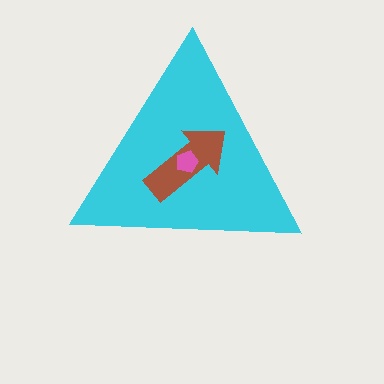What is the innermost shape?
The pink pentagon.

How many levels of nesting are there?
3.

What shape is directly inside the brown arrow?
The pink pentagon.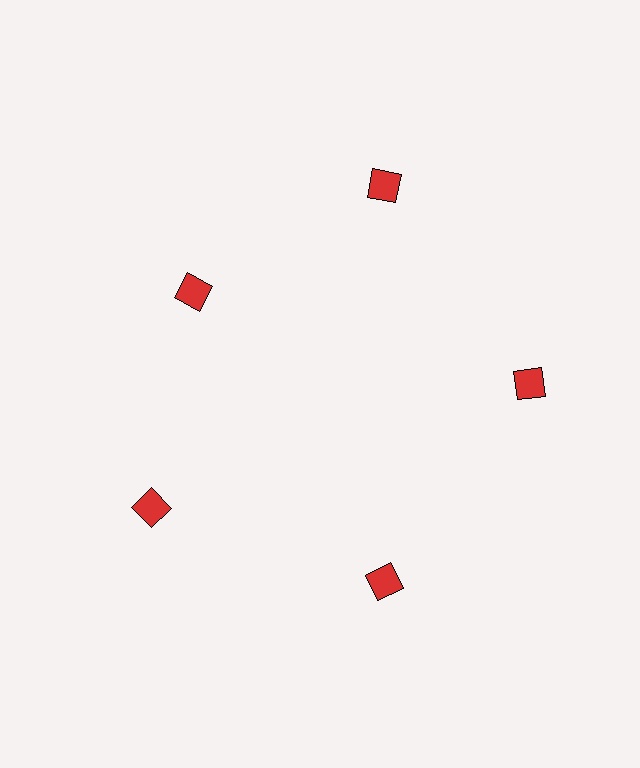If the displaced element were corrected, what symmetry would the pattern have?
It would have 5-fold rotational symmetry — the pattern would map onto itself every 72 degrees.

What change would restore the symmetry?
The symmetry would be restored by moving it outward, back onto the ring so that all 5 squares sit at equal angles and equal distance from the center.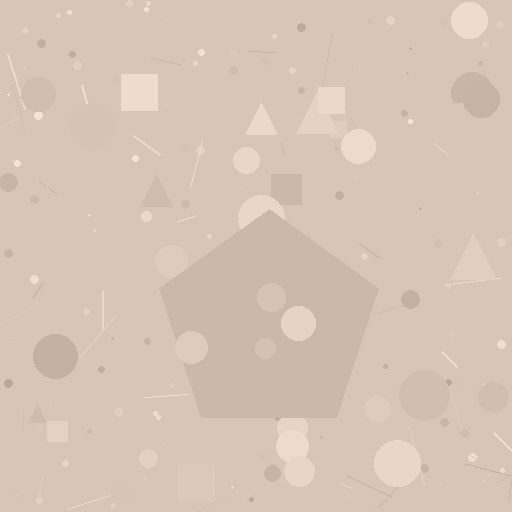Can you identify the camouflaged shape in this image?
The camouflaged shape is a pentagon.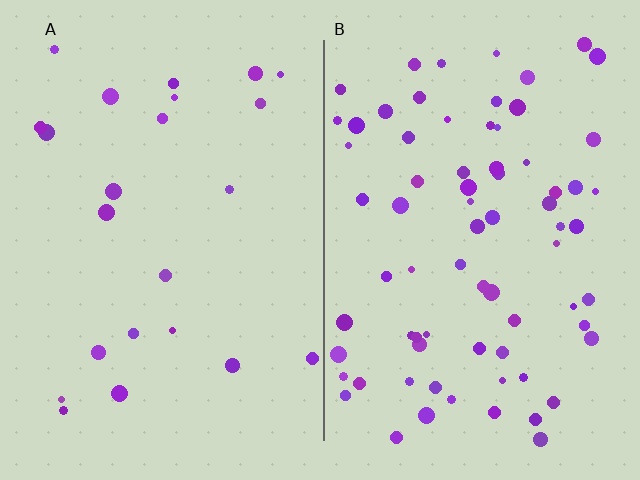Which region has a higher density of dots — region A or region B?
B (the right).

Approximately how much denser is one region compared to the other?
Approximately 3.2× — region B over region A.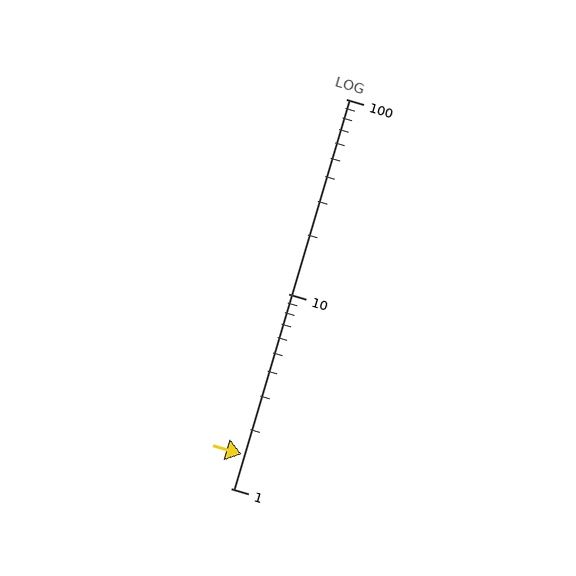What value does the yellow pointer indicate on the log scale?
The pointer indicates approximately 1.5.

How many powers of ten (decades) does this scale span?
The scale spans 2 decades, from 1 to 100.